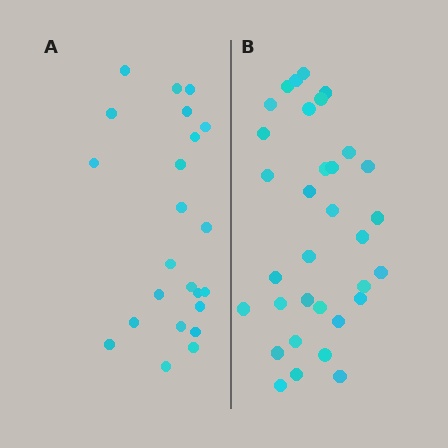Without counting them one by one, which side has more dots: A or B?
Region B (the right region) has more dots.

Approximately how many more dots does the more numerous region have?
Region B has roughly 10 or so more dots than region A.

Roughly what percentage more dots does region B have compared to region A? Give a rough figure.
About 45% more.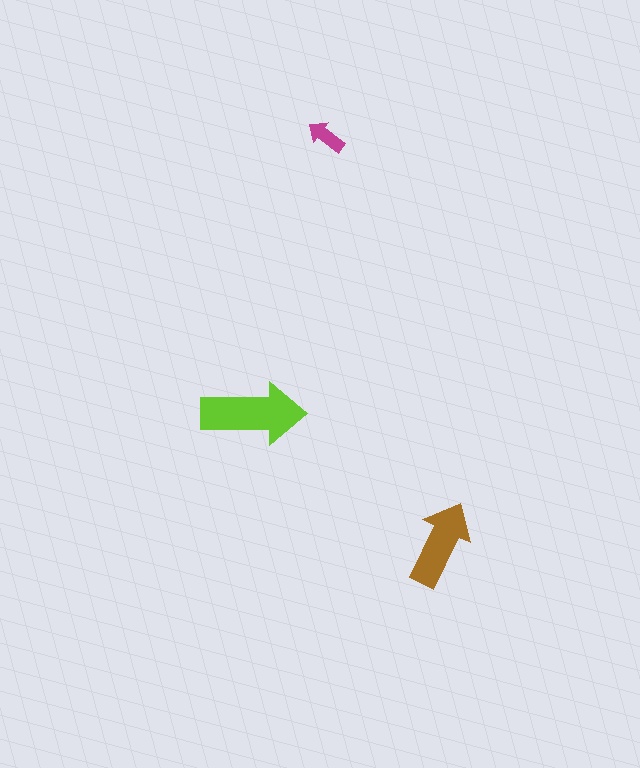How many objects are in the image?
There are 3 objects in the image.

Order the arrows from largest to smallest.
the lime one, the brown one, the magenta one.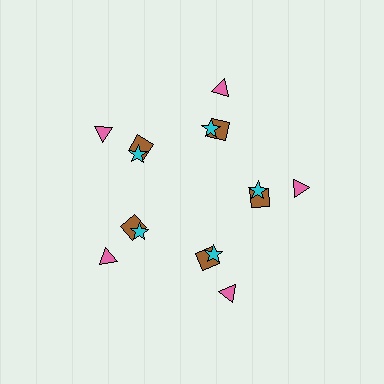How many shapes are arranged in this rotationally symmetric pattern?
There are 15 shapes, arranged in 5 groups of 3.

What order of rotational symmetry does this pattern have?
This pattern has 5-fold rotational symmetry.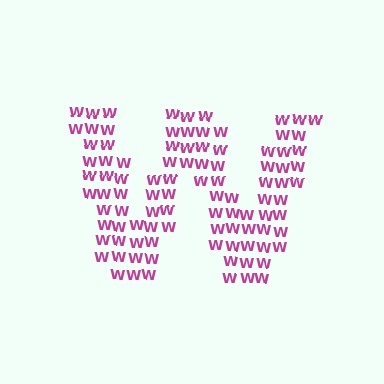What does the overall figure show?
The overall figure shows the letter W.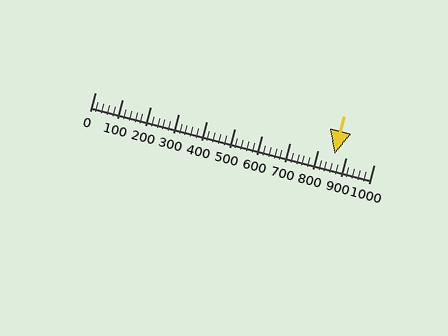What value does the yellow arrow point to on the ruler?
The yellow arrow points to approximately 860.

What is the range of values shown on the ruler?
The ruler shows values from 0 to 1000.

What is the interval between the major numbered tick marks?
The major tick marks are spaced 100 units apart.